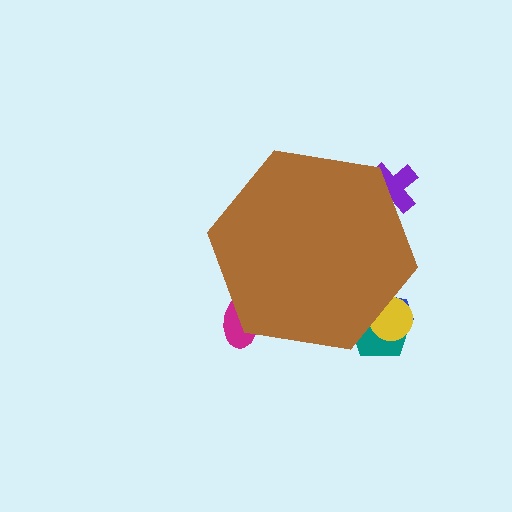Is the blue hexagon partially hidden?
Yes, the blue hexagon is partially hidden behind the brown hexagon.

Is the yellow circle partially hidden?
Yes, the yellow circle is partially hidden behind the brown hexagon.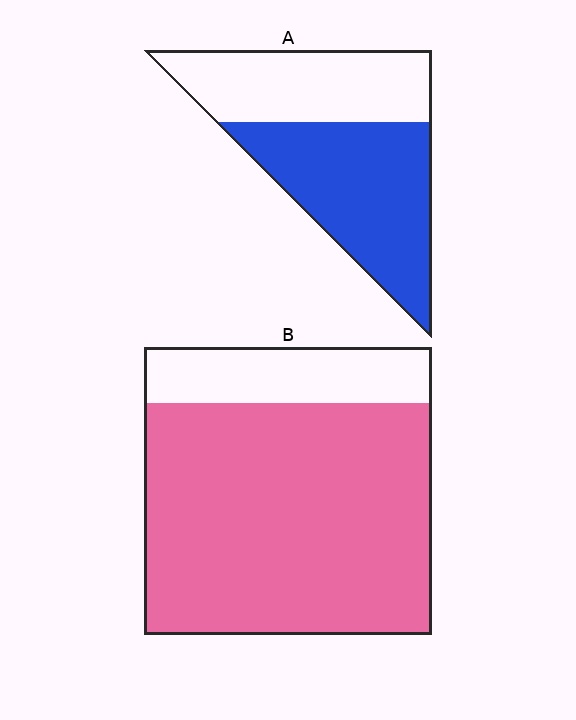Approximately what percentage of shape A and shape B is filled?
A is approximately 55% and B is approximately 80%.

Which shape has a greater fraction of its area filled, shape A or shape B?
Shape B.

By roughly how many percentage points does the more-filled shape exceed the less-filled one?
By roughly 25 percentage points (B over A).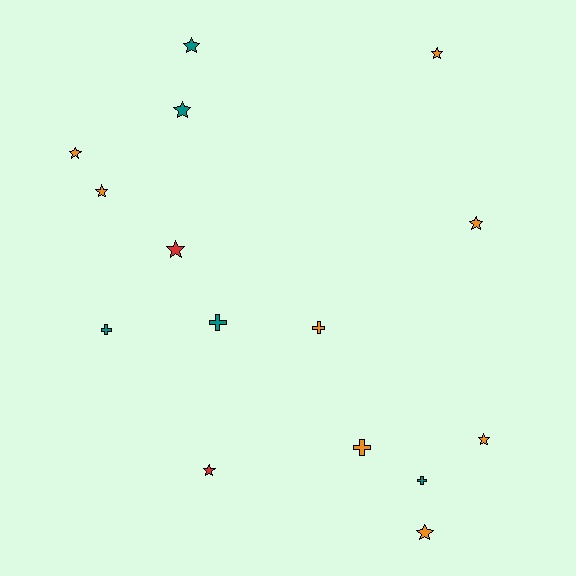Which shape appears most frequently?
Star, with 10 objects.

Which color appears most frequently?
Orange, with 8 objects.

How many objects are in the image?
There are 15 objects.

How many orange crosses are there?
There are 2 orange crosses.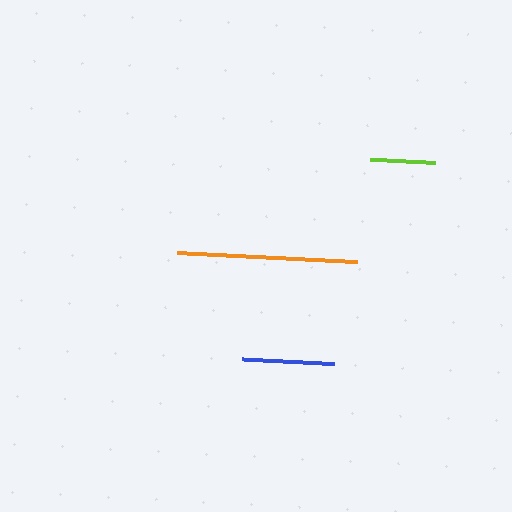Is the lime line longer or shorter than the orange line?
The orange line is longer than the lime line.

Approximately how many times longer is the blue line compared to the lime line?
The blue line is approximately 1.4 times the length of the lime line.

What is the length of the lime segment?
The lime segment is approximately 65 pixels long.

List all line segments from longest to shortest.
From longest to shortest: orange, blue, lime.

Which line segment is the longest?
The orange line is the longest at approximately 180 pixels.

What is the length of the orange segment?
The orange segment is approximately 180 pixels long.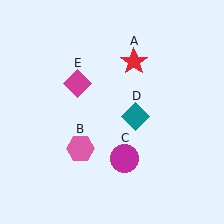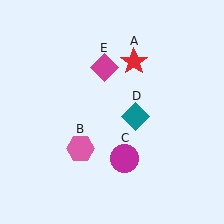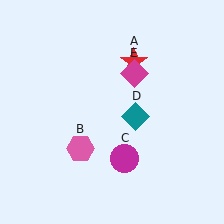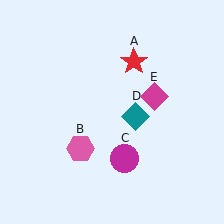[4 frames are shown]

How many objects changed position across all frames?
1 object changed position: magenta diamond (object E).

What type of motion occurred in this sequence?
The magenta diamond (object E) rotated clockwise around the center of the scene.